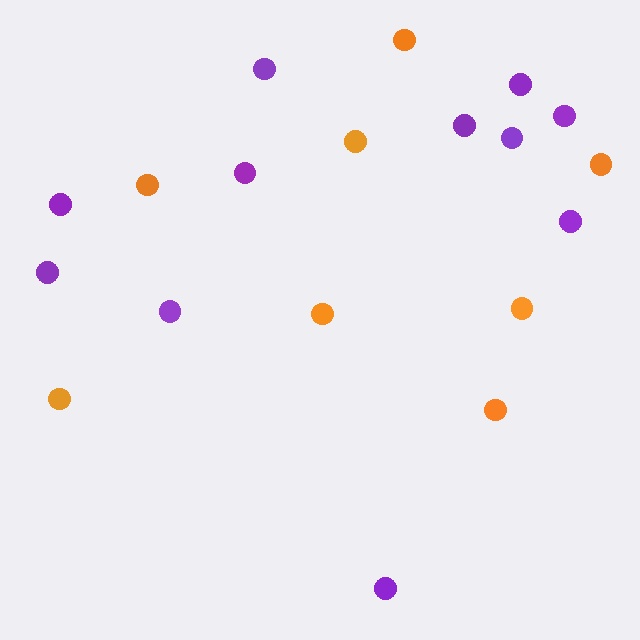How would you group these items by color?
There are 2 groups: one group of orange circles (8) and one group of purple circles (11).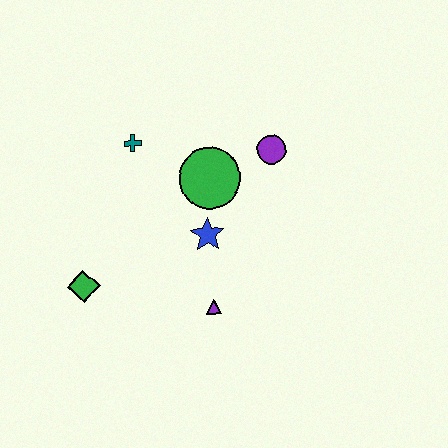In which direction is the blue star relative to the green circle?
The blue star is below the green circle.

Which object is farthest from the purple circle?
The green diamond is farthest from the purple circle.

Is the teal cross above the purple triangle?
Yes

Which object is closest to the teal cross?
The green circle is closest to the teal cross.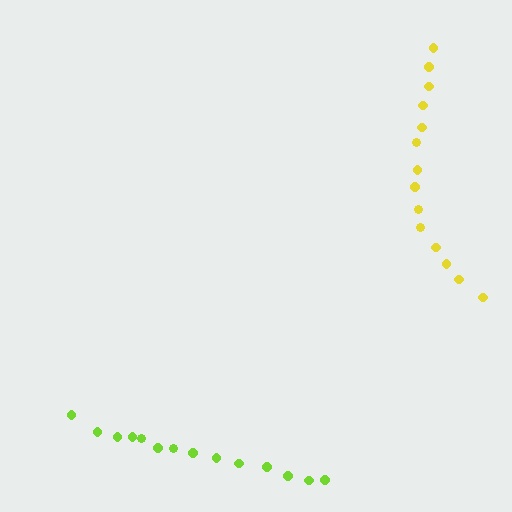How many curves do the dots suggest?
There are 2 distinct paths.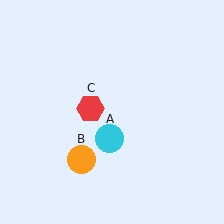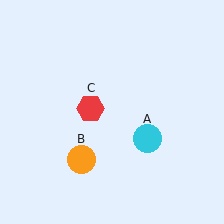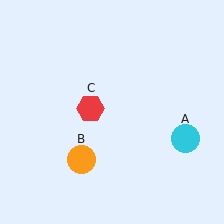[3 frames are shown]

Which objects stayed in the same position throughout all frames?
Orange circle (object B) and red hexagon (object C) remained stationary.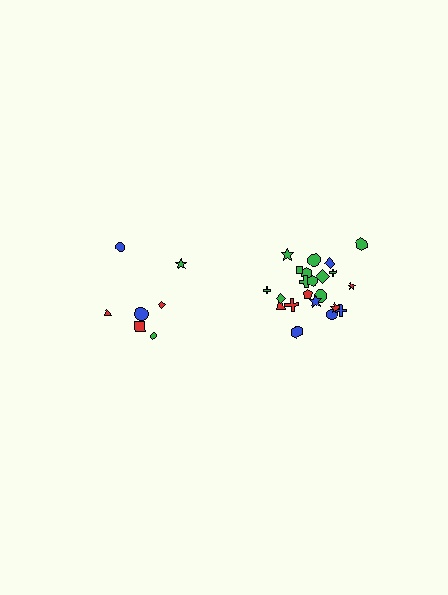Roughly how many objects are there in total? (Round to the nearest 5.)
Roughly 30 objects in total.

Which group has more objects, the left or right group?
The right group.